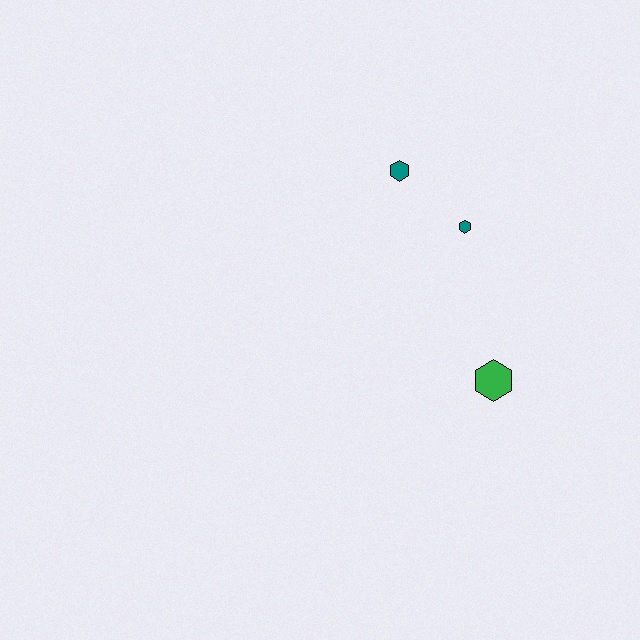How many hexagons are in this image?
There are 3 hexagons.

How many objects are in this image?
There are 3 objects.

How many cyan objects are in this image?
There are no cyan objects.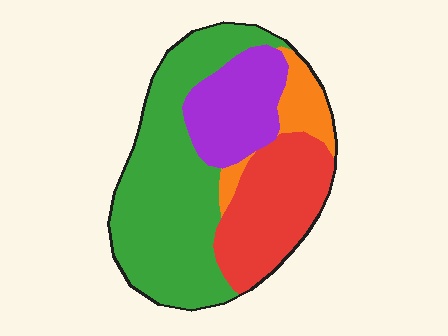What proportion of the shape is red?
Red covers roughly 25% of the shape.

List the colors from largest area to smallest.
From largest to smallest: green, red, purple, orange.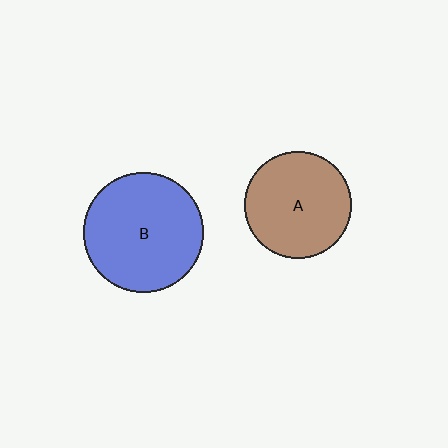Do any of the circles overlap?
No, none of the circles overlap.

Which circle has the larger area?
Circle B (blue).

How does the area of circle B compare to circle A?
Approximately 1.3 times.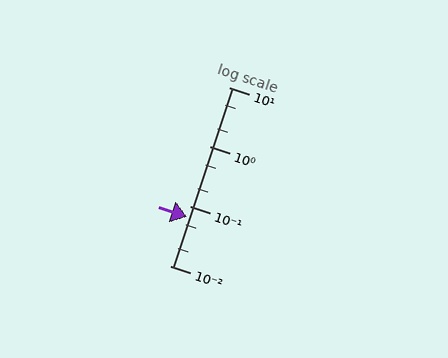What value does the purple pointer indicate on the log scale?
The pointer indicates approximately 0.066.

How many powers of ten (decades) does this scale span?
The scale spans 3 decades, from 0.01 to 10.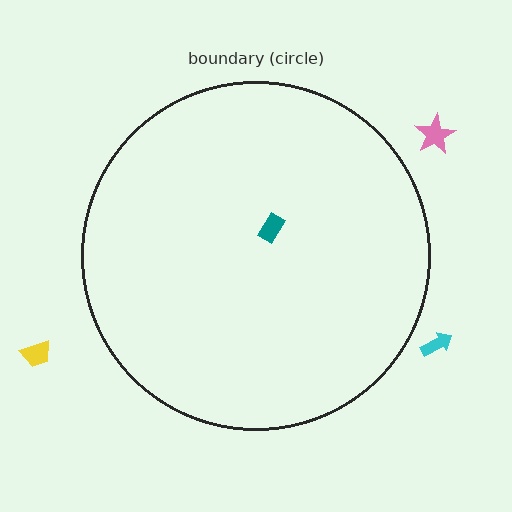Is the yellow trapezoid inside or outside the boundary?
Outside.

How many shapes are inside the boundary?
1 inside, 3 outside.